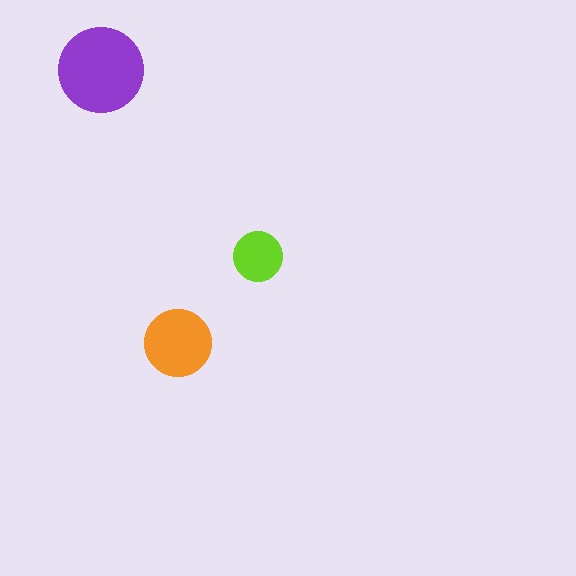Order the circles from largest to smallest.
the purple one, the orange one, the lime one.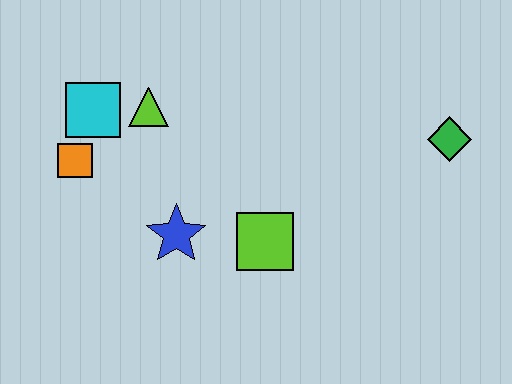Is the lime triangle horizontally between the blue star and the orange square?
Yes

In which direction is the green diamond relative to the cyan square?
The green diamond is to the right of the cyan square.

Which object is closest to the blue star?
The lime square is closest to the blue star.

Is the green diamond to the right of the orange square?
Yes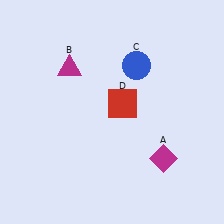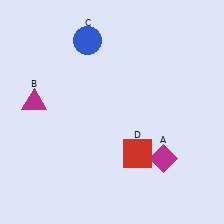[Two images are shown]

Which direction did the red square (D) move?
The red square (D) moved down.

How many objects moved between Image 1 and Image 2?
3 objects moved between the two images.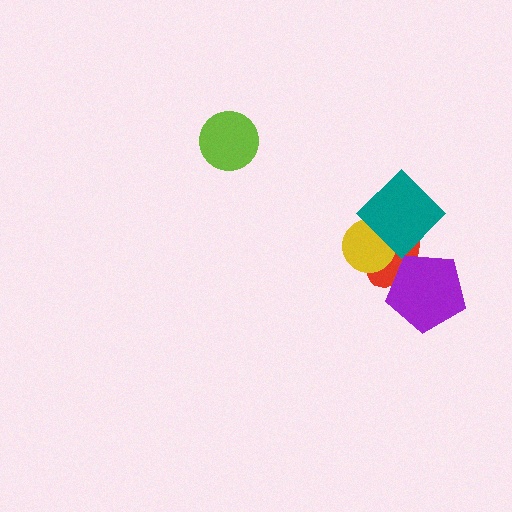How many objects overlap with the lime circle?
0 objects overlap with the lime circle.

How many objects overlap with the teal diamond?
2 objects overlap with the teal diamond.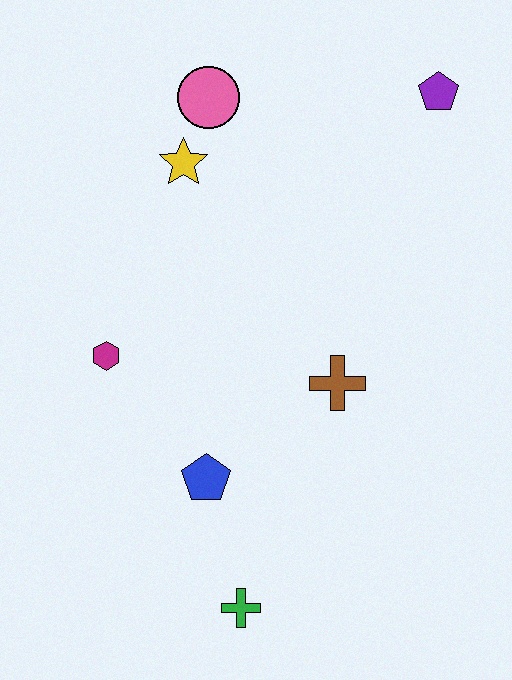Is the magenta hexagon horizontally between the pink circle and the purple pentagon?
No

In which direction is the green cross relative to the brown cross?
The green cross is below the brown cross.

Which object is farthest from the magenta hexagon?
The purple pentagon is farthest from the magenta hexagon.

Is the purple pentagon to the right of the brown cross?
Yes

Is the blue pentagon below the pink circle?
Yes